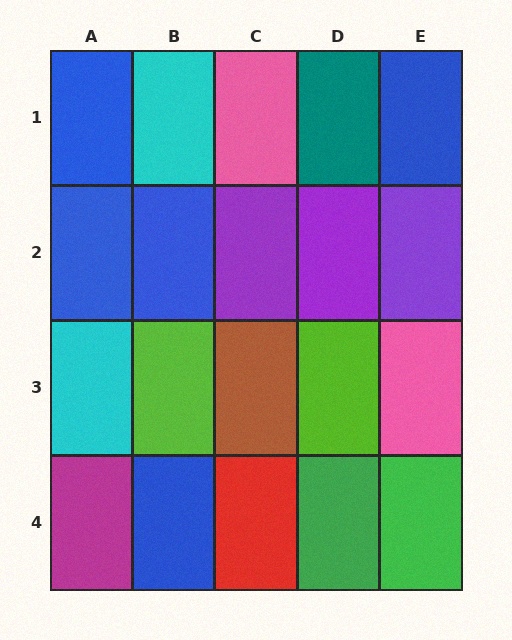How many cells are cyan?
2 cells are cyan.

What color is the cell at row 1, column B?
Cyan.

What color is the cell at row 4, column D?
Green.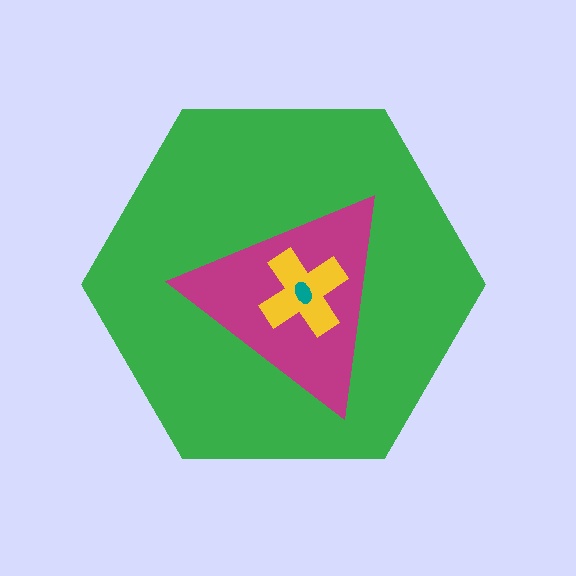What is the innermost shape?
The teal ellipse.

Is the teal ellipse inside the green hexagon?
Yes.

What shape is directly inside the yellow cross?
The teal ellipse.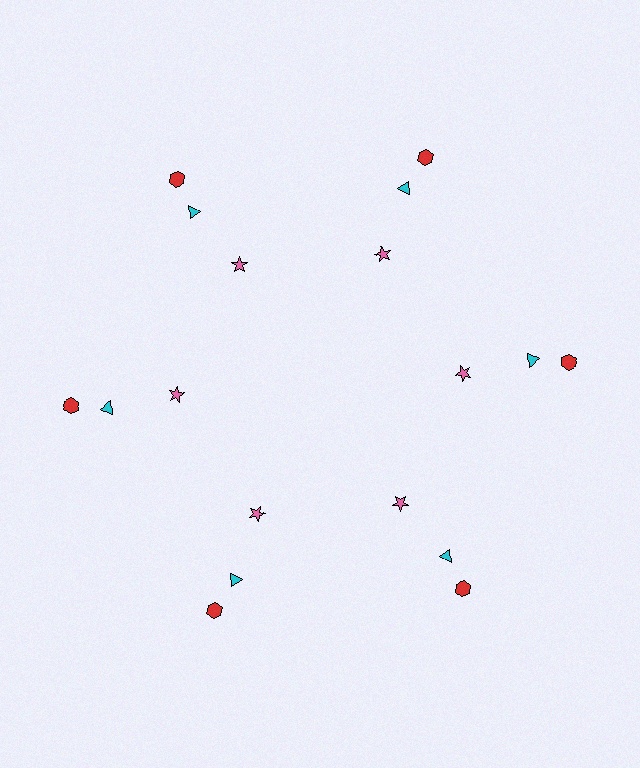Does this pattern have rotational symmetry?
Yes, this pattern has 6-fold rotational symmetry. It looks the same after rotating 60 degrees around the center.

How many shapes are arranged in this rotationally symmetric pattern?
There are 18 shapes, arranged in 6 groups of 3.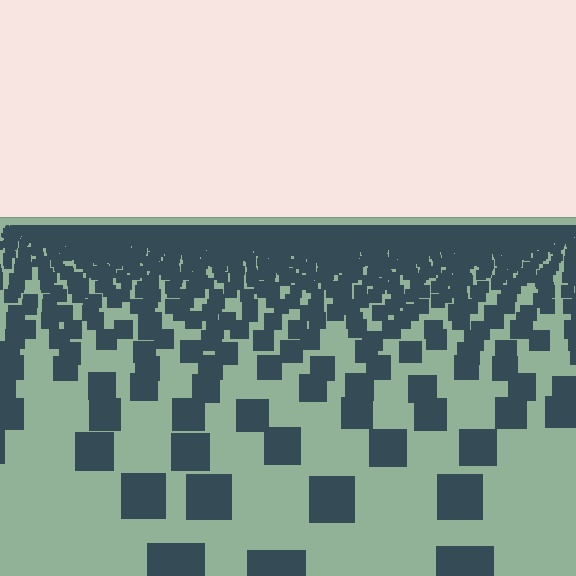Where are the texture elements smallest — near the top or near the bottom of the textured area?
Near the top.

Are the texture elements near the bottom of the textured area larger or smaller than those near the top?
Larger. Near the bottom, elements are closer to the viewer and appear at a bigger on-screen size.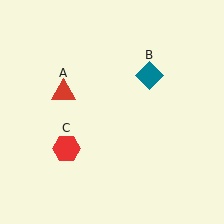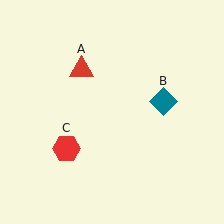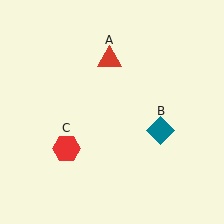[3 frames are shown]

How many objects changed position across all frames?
2 objects changed position: red triangle (object A), teal diamond (object B).